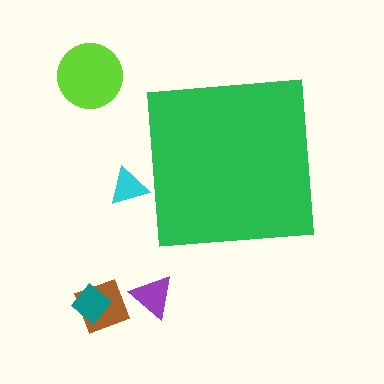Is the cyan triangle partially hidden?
Yes, the cyan triangle is partially hidden behind the green square.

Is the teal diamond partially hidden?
No, the teal diamond is fully visible.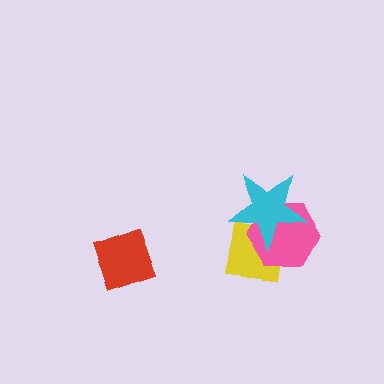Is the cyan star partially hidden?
No, no other shape covers it.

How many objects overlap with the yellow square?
2 objects overlap with the yellow square.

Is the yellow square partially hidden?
Yes, it is partially covered by another shape.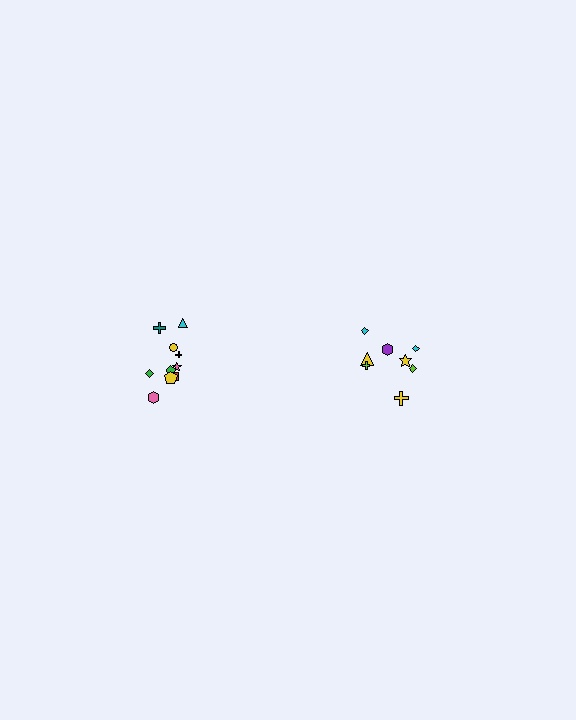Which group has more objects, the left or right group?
The left group.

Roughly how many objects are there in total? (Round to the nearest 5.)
Roughly 20 objects in total.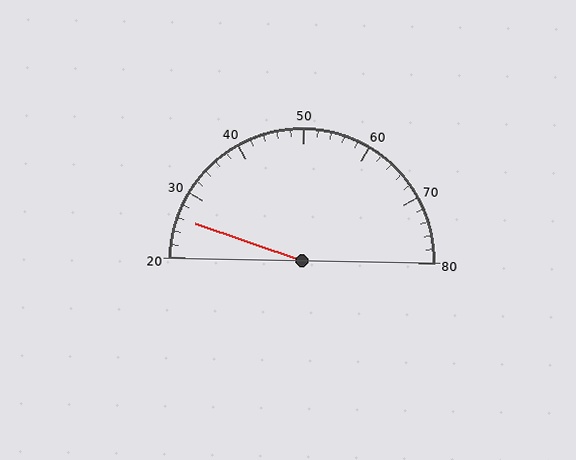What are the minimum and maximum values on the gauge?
The gauge ranges from 20 to 80.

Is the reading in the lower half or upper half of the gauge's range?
The reading is in the lower half of the range (20 to 80).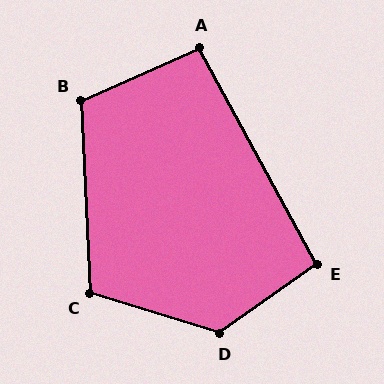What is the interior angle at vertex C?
Approximately 110 degrees (obtuse).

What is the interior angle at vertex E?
Approximately 97 degrees (obtuse).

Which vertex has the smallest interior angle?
A, at approximately 95 degrees.